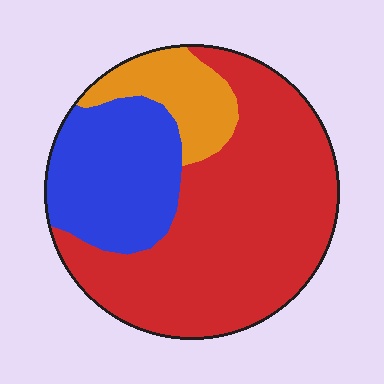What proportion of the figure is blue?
Blue covers 26% of the figure.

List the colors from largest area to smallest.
From largest to smallest: red, blue, orange.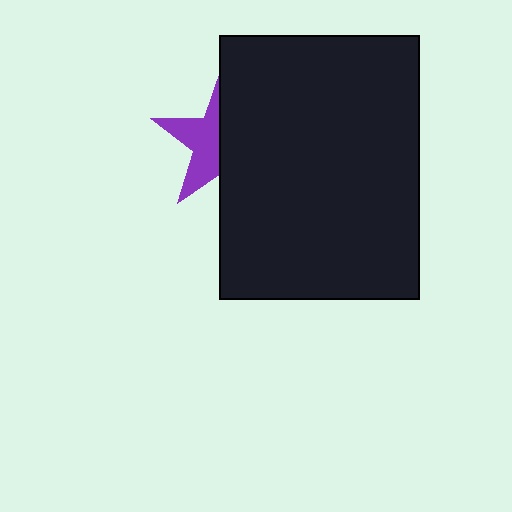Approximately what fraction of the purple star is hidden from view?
Roughly 55% of the purple star is hidden behind the black rectangle.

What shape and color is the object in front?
The object in front is a black rectangle.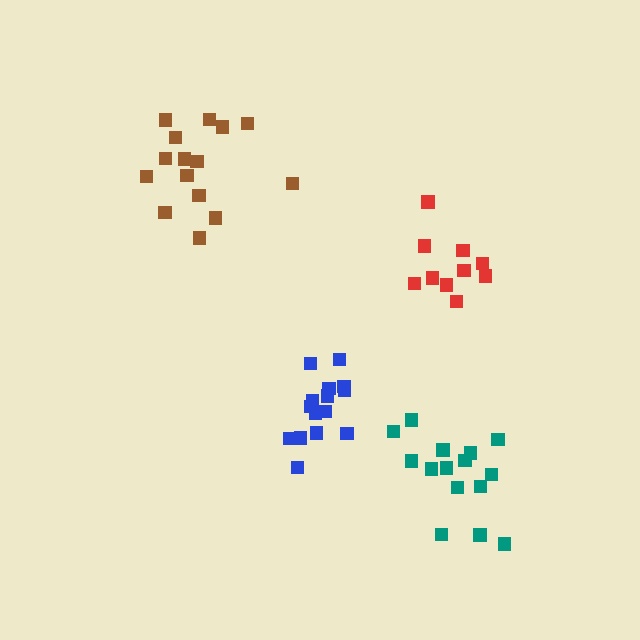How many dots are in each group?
Group 1: 15 dots, Group 2: 15 dots, Group 3: 15 dots, Group 4: 10 dots (55 total).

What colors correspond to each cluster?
The clusters are colored: brown, teal, blue, red.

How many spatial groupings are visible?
There are 4 spatial groupings.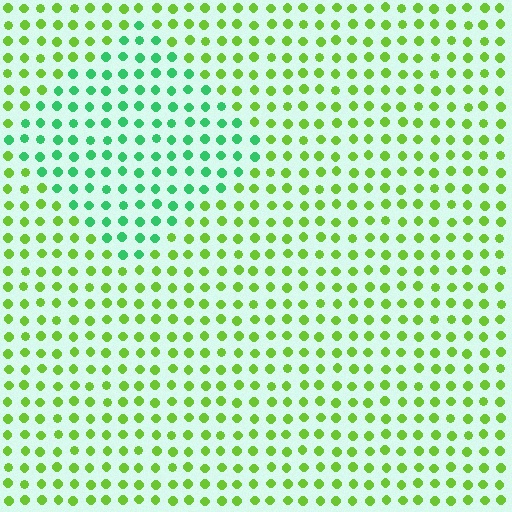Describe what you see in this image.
The image is filled with small lime elements in a uniform arrangement. A diamond-shaped region is visible where the elements are tinted to a slightly different hue, forming a subtle color boundary.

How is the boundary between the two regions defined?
The boundary is defined purely by a slight shift in hue (about 46 degrees). Spacing, size, and orientation are identical on both sides.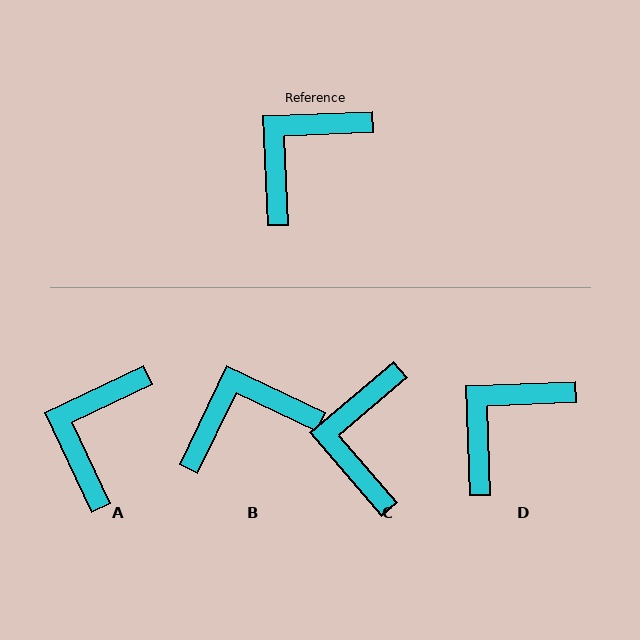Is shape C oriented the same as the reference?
No, it is off by about 38 degrees.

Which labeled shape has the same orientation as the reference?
D.